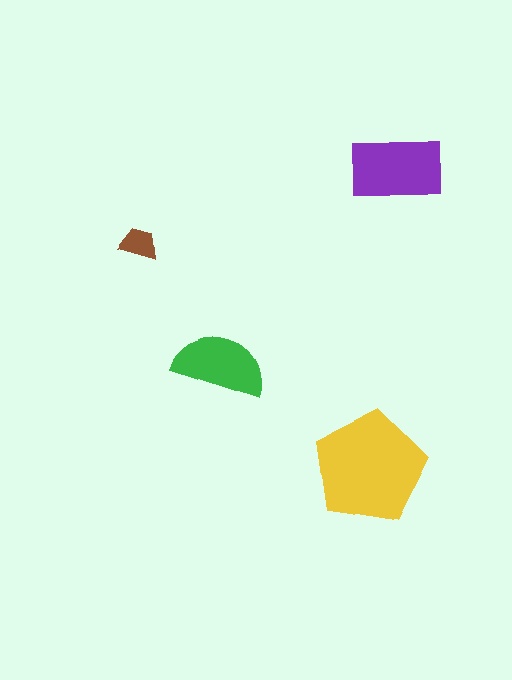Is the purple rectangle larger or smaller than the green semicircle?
Larger.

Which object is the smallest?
The brown trapezoid.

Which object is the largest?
The yellow pentagon.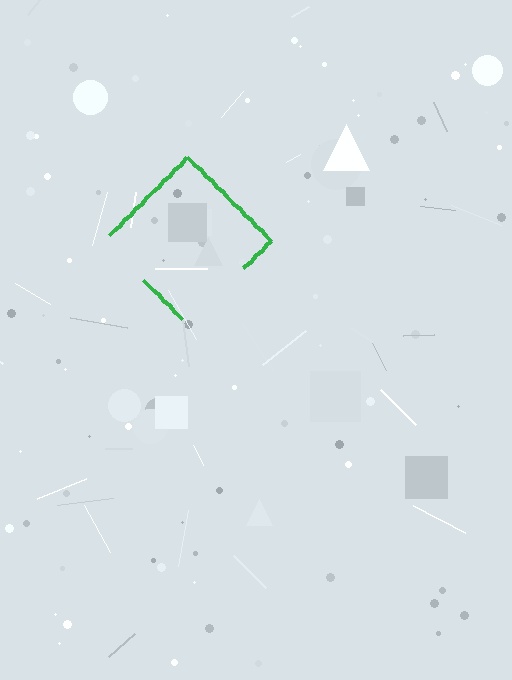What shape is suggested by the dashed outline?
The dashed outline suggests a diamond.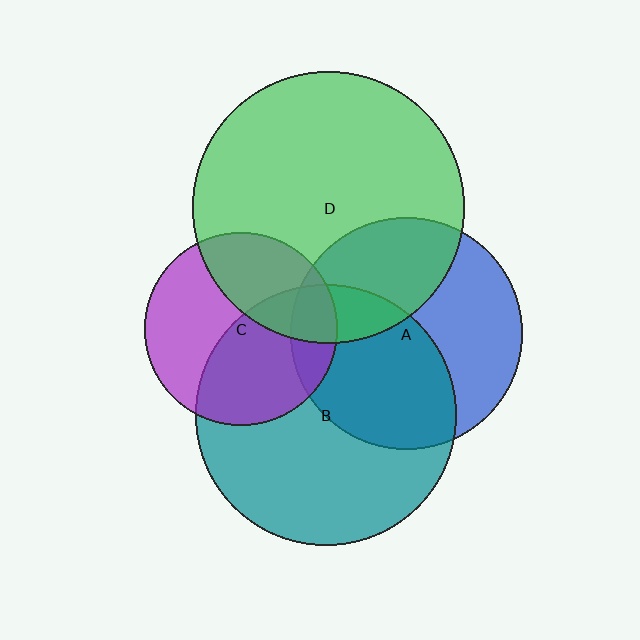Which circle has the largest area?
Circle D (green).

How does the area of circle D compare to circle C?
Approximately 2.0 times.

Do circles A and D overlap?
Yes.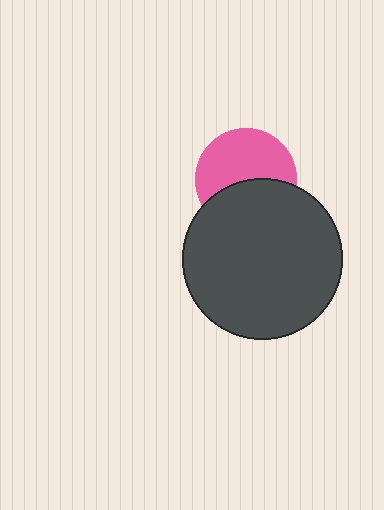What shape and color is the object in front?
The object in front is a dark gray circle.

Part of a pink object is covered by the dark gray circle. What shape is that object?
It is a circle.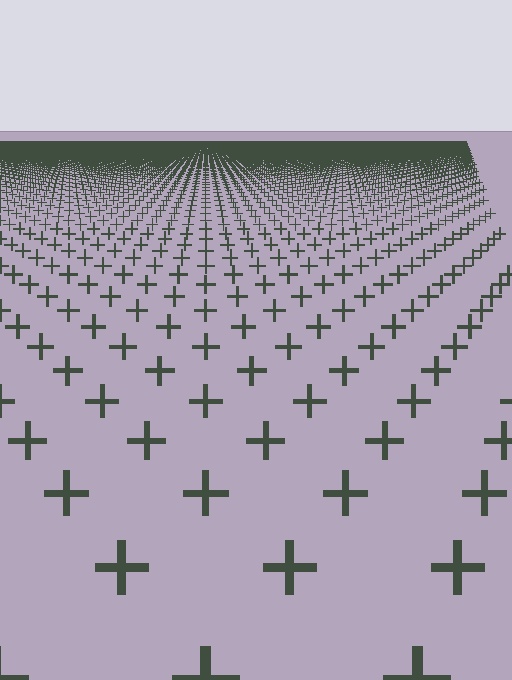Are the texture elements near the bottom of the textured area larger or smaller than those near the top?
Larger. Near the bottom, elements are closer to the viewer and appear at a bigger on-screen size.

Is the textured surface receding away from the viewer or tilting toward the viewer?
The surface is receding away from the viewer. Texture elements get smaller and denser toward the top.